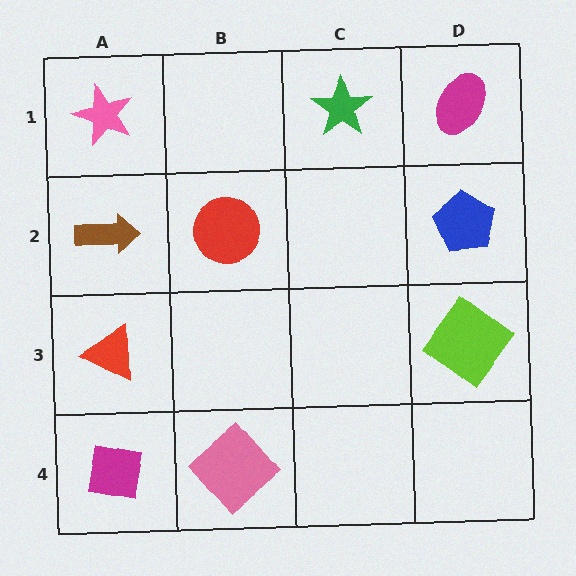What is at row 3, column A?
A red triangle.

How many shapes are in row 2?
3 shapes.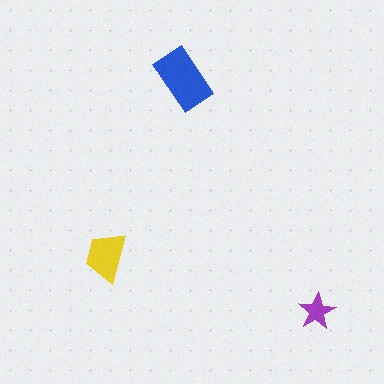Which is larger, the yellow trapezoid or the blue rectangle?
The blue rectangle.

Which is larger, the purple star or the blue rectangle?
The blue rectangle.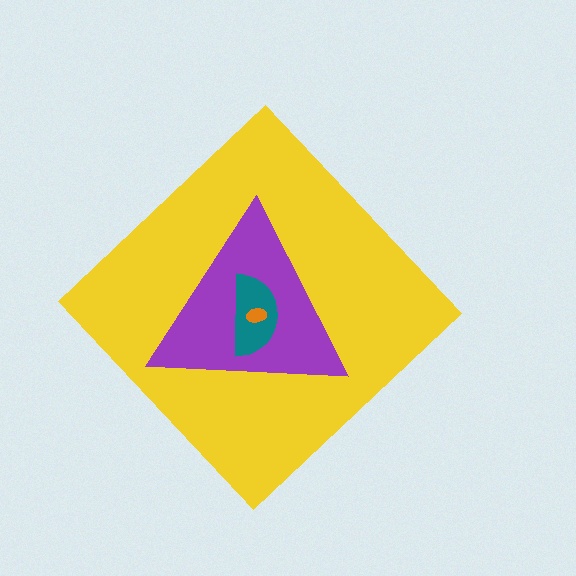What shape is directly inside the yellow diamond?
The purple triangle.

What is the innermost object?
The orange ellipse.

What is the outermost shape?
The yellow diamond.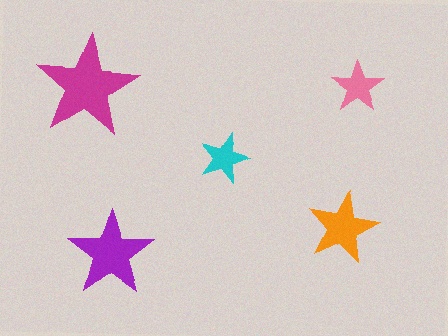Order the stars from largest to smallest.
the magenta one, the purple one, the orange one, the pink one, the cyan one.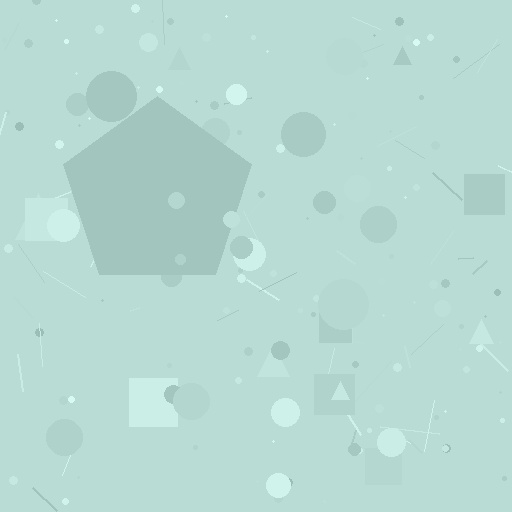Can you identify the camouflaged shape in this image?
The camouflaged shape is a pentagon.